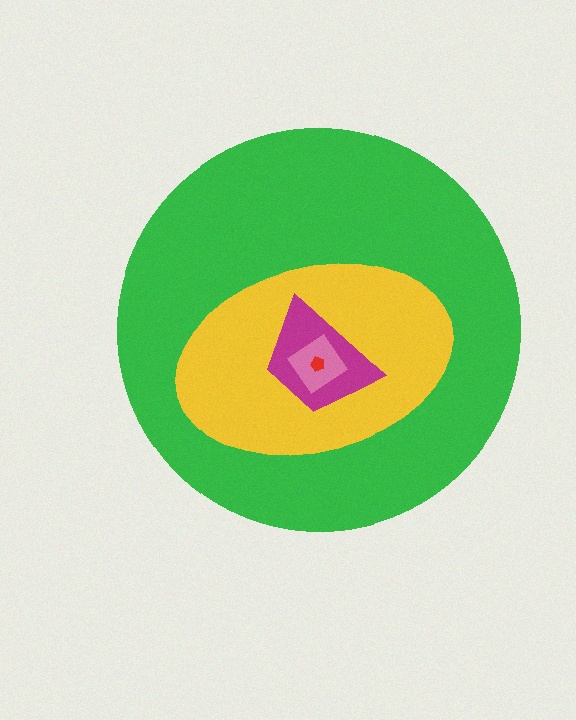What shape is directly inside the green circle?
The yellow ellipse.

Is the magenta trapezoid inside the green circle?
Yes.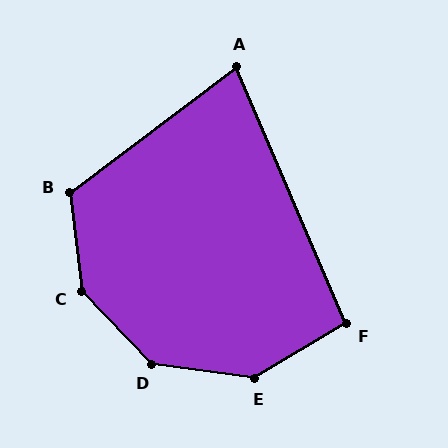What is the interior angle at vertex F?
Approximately 98 degrees (obtuse).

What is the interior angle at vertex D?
Approximately 142 degrees (obtuse).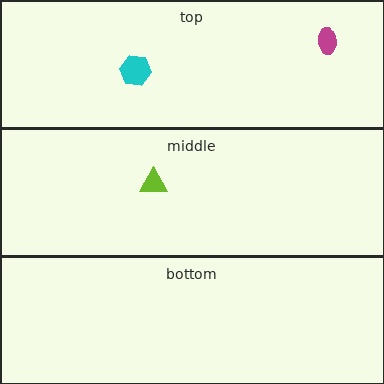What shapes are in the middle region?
The lime triangle.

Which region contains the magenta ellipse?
The top region.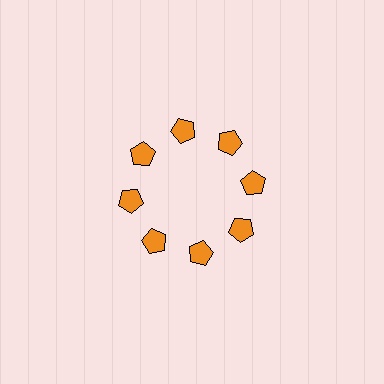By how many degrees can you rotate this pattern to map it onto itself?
The pattern maps onto itself every 45 degrees of rotation.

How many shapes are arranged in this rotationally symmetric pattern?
There are 8 shapes, arranged in 8 groups of 1.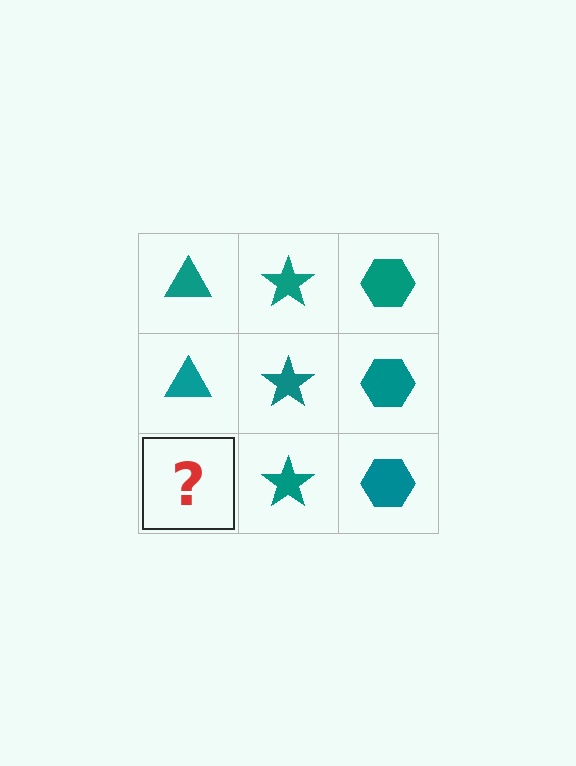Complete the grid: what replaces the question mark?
The question mark should be replaced with a teal triangle.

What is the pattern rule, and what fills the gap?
The rule is that each column has a consistent shape. The gap should be filled with a teal triangle.